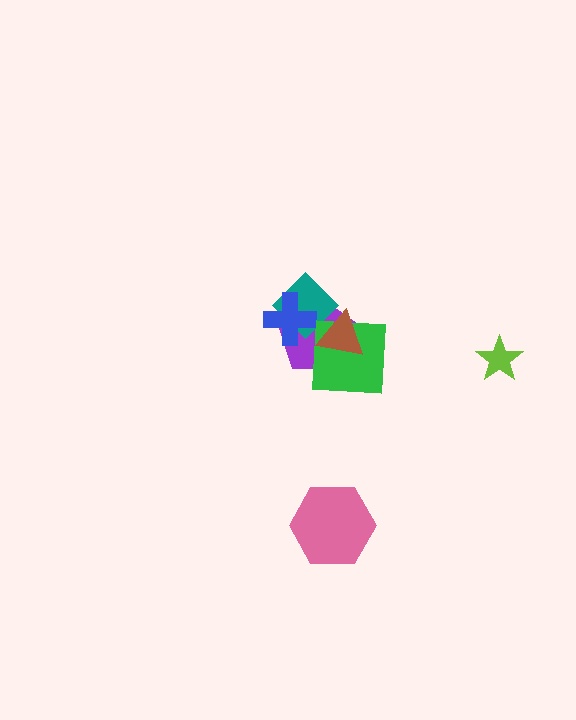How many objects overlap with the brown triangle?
3 objects overlap with the brown triangle.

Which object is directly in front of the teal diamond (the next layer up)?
The blue cross is directly in front of the teal diamond.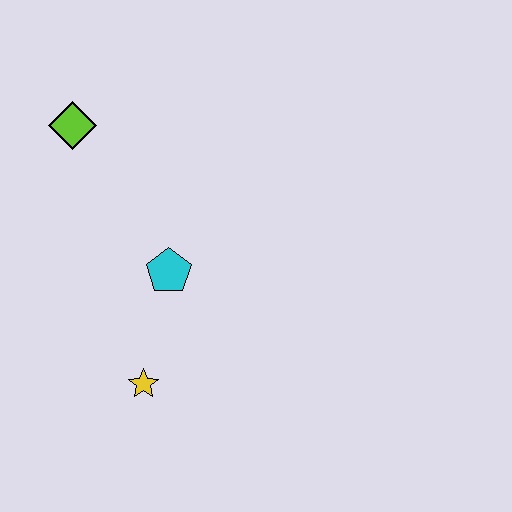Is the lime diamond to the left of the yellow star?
Yes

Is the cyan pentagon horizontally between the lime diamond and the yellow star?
No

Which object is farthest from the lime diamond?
The yellow star is farthest from the lime diamond.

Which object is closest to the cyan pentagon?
The yellow star is closest to the cyan pentagon.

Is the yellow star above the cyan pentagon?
No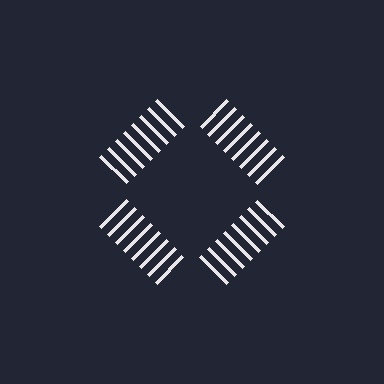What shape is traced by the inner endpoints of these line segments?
An illusory square — the line segments terminate on its edges but no continuous stroke is drawn.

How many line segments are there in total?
32 — 8 along each of the 4 edges.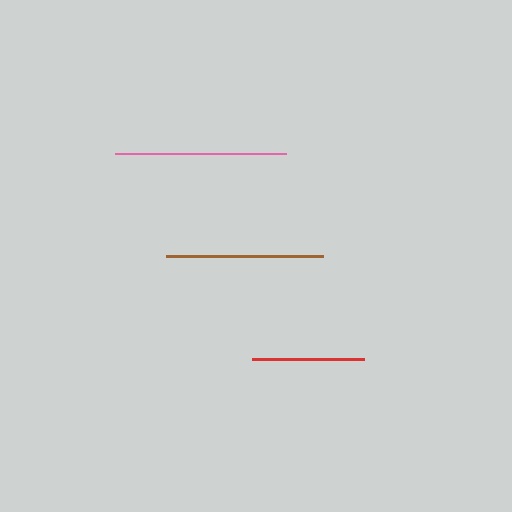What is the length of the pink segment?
The pink segment is approximately 170 pixels long.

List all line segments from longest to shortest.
From longest to shortest: pink, brown, red.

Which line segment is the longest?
The pink line is the longest at approximately 170 pixels.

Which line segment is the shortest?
The red line is the shortest at approximately 112 pixels.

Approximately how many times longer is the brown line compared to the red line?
The brown line is approximately 1.4 times the length of the red line.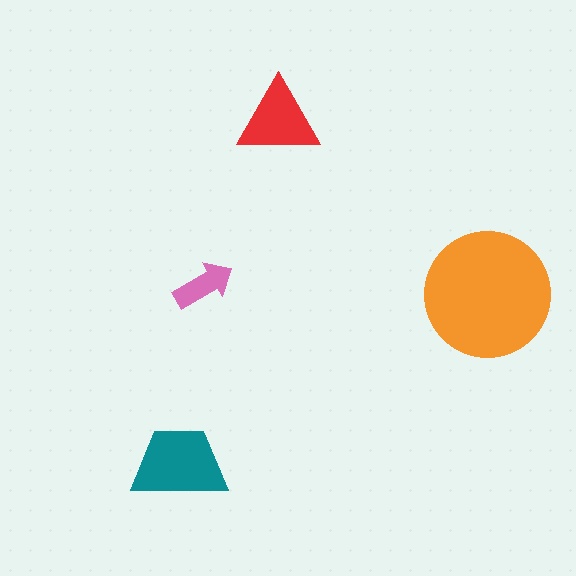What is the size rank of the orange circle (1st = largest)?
1st.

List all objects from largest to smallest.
The orange circle, the teal trapezoid, the red triangle, the pink arrow.